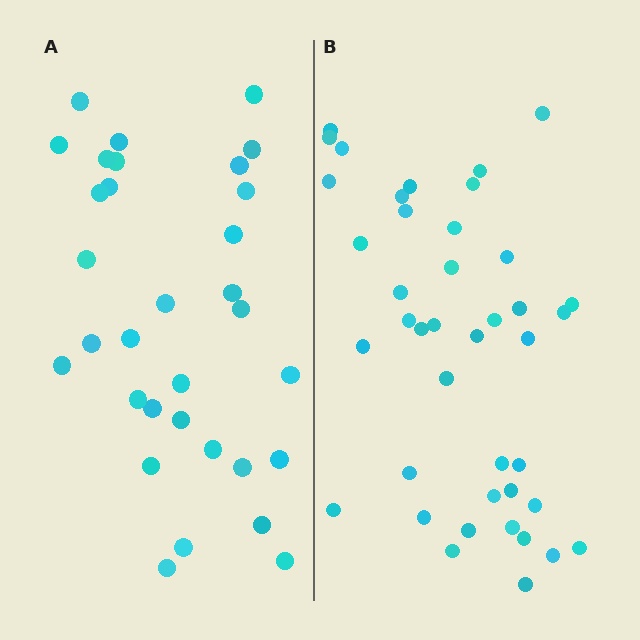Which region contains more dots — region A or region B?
Region B (the right region) has more dots.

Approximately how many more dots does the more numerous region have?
Region B has roughly 8 or so more dots than region A.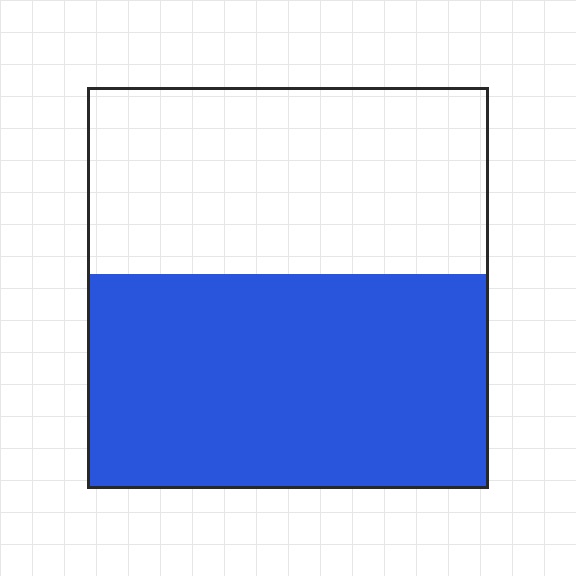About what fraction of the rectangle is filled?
About one half (1/2).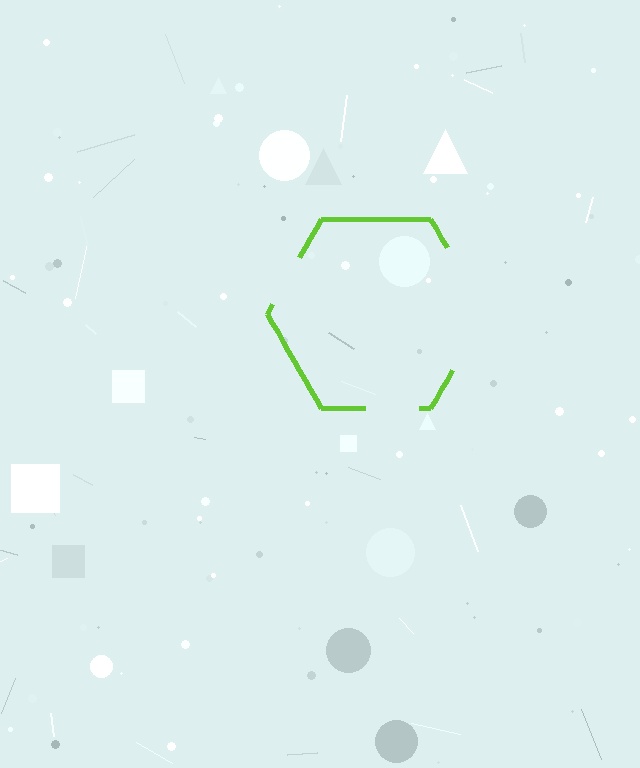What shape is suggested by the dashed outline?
The dashed outline suggests a hexagon.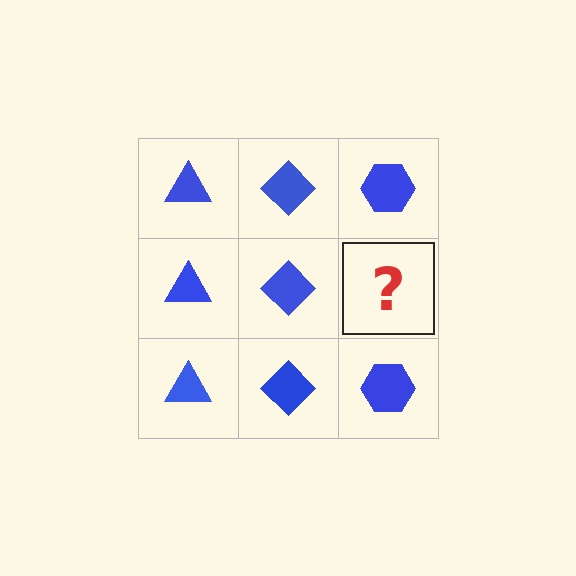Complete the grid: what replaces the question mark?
The question mark should be replaced with a blue hexagon.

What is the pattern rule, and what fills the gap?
The rule is that each column has a consistent shape. The gap should be filled with a blue hexagon.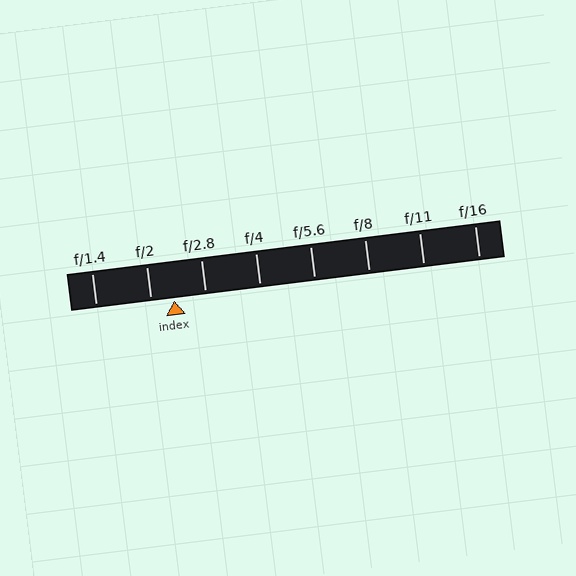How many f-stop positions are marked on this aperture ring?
There are 8 f-stop positions marked.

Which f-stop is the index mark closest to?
The index mark is closest to f/2.